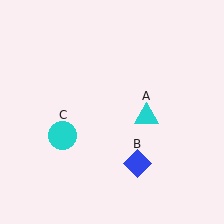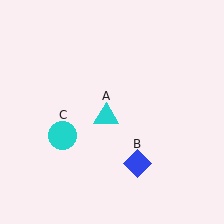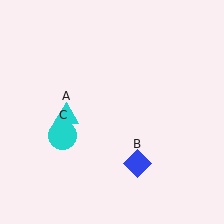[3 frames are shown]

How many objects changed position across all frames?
1 object changed position: cyan triangle (object A).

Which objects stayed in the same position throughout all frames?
Blue diamond (object B) and cyan circle (object C) remained stationary.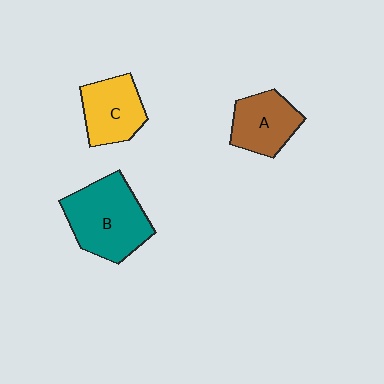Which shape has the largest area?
Shape B (teal).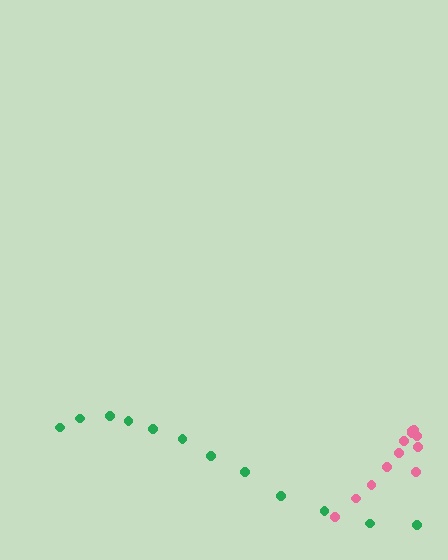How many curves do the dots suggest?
There are 2 distinct paths.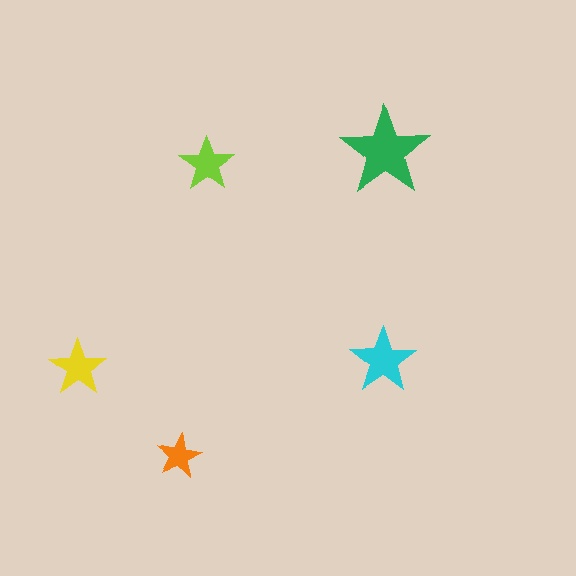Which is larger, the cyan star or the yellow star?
The cyan one.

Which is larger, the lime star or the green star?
The green one.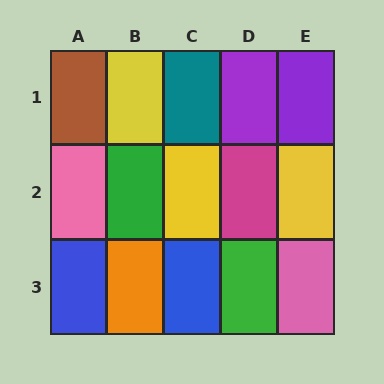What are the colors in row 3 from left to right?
Blue, orange, blue, green, pink.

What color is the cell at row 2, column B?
Green.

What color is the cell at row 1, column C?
Teal.